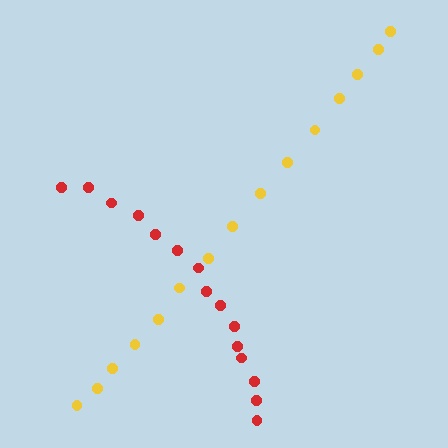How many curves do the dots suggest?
There are 2 distinct paths.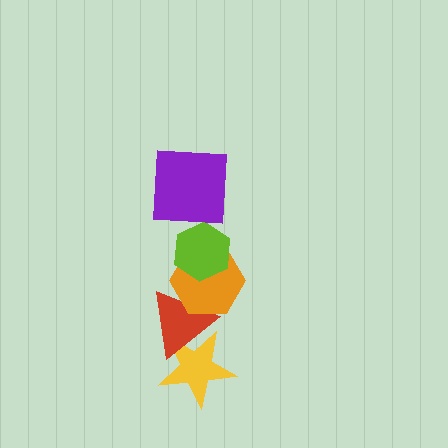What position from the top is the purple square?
The purple square is 1st from the top.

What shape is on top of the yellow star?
The red triangle is on top of the yellow star.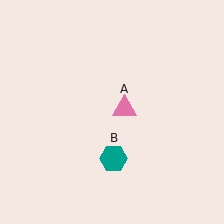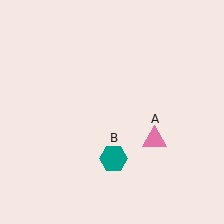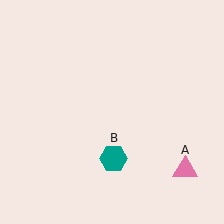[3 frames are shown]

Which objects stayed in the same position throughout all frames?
Teal hexagon (object B) remained stationary.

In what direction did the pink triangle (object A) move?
The pink triangle (object A) moved down and to the right.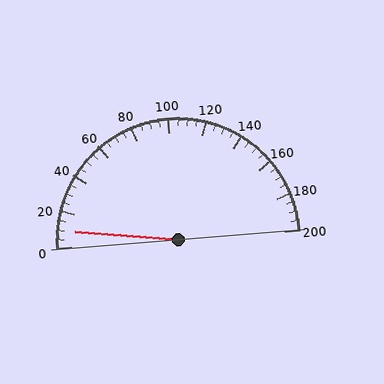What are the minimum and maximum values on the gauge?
The gauge ranges from 0 to 200.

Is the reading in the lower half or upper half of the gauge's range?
The reading is in the lower half of the range (0 to 200).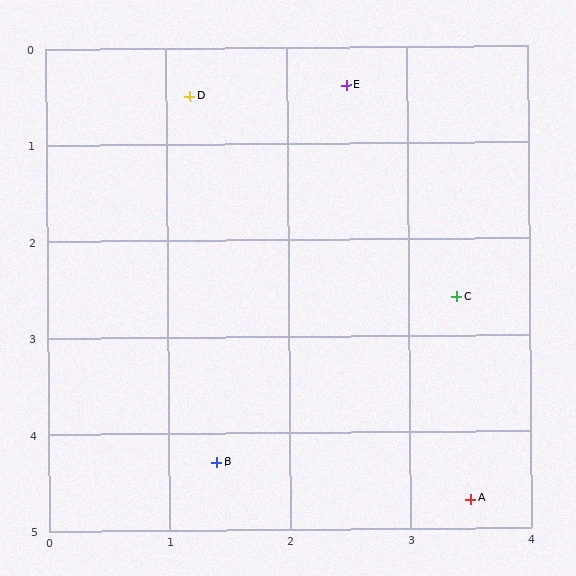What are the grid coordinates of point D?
Point D is at approximately (1.2, 0.5).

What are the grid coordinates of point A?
Point A is at approximately (3.5, 4.7).